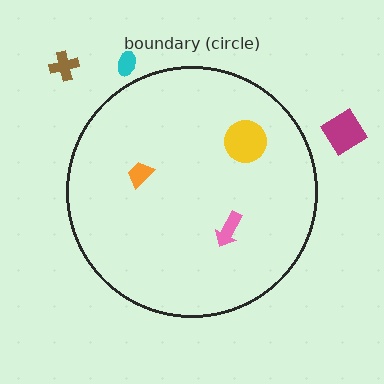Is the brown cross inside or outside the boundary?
Outside.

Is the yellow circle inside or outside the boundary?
Inside.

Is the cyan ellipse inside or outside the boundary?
Outside.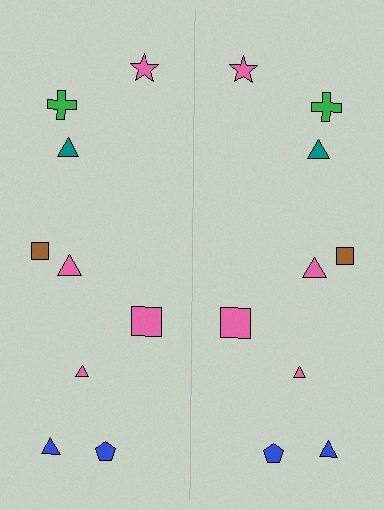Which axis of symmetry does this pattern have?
The pattern has a vertical axis of symmetry running through the center of the image.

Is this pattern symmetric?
Yes, this pattern has bilateral (reflection) symmetry.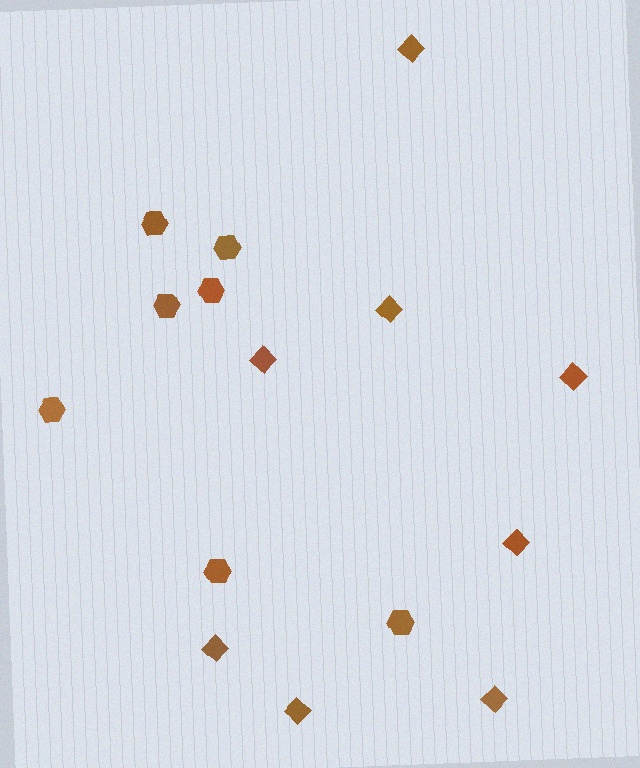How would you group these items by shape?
There are 2 groups: one group of hexagons (7) and one group of diamonds (8).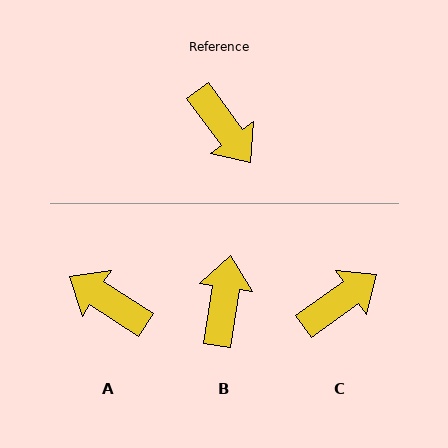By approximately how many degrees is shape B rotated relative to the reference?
Approximately 135 degrees counter-clockwise.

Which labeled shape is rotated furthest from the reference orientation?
A, about 159 degrees away.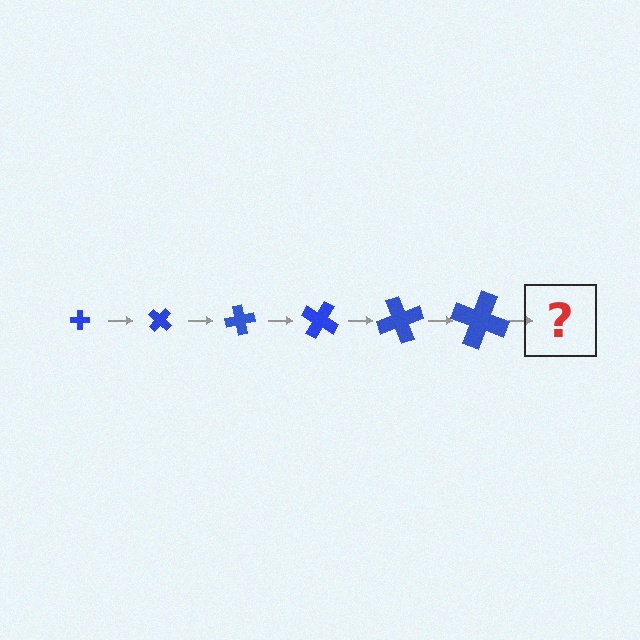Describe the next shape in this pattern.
It should be a cross, larger than the previous one and rotated 240 degrees from the start.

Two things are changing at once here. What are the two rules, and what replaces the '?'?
The two rules are that the cross grows larger each step and it rotates 40 degrees each step. The '?' should be a cross, larger than the previous one and rotated 240 degrees from the start.